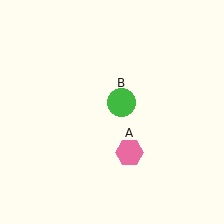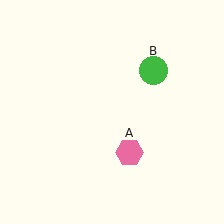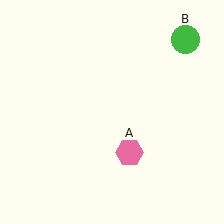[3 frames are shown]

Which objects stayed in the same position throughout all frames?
Pink hexagon (object A) remained stationary.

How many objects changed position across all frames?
1 object changed position: green circle (object B).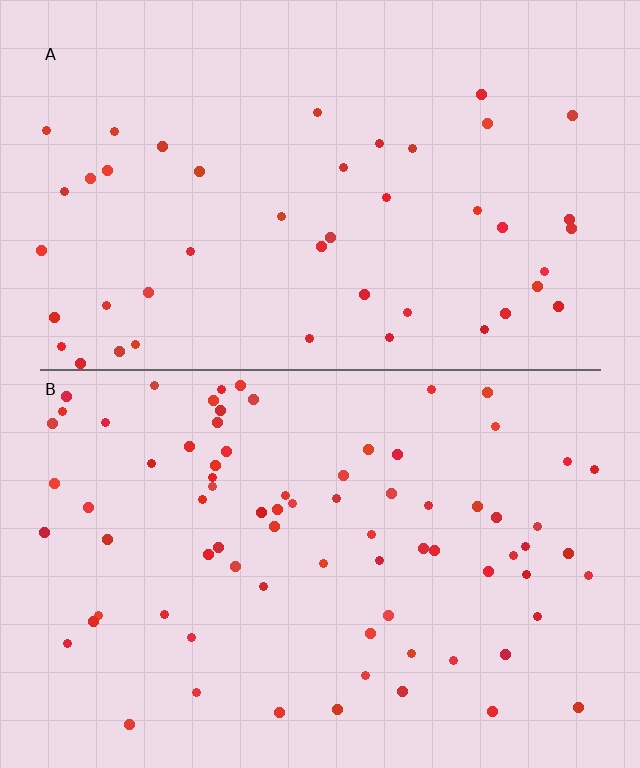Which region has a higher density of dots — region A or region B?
B (the bottom).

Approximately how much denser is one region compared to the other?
Approximately 1.7× — region B over region A.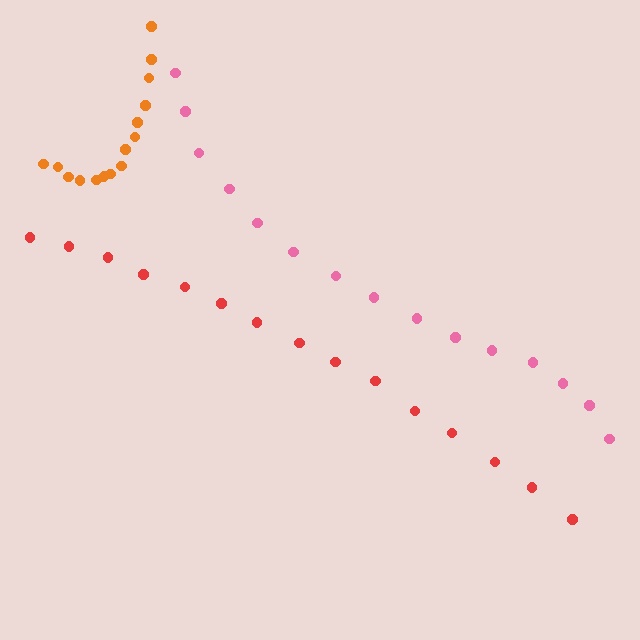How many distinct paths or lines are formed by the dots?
There are 3 distinct paths.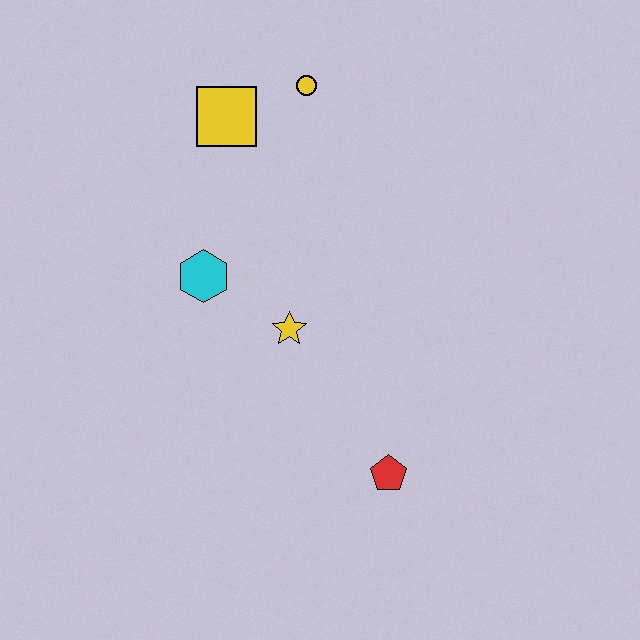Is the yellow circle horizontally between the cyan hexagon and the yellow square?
No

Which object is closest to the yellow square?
The yellow circle is closest to the yellow square.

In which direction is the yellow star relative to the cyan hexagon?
The yellow star is to the right of the cyan hexagon.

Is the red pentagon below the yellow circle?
Yes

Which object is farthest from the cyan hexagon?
The red pentagon is farthest from the cyan hexagon.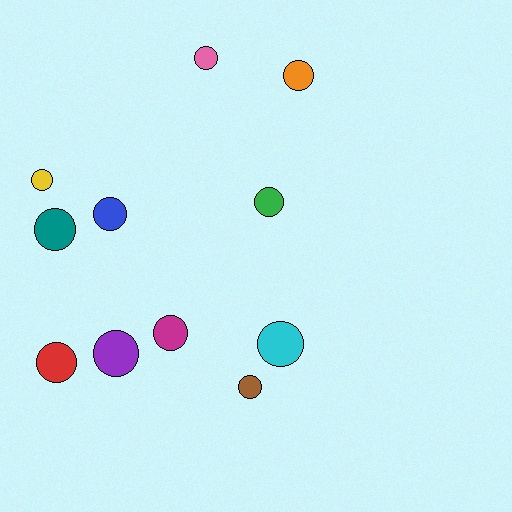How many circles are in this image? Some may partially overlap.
There are 11 circles.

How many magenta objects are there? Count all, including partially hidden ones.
There is 1 magenta object.